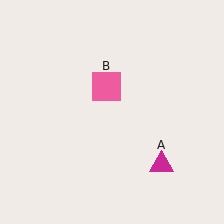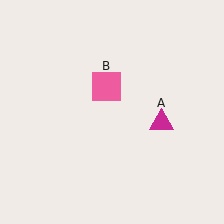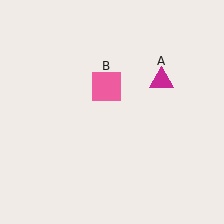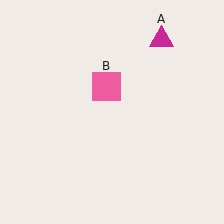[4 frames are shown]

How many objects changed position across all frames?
1 object changed position: magenta triangle (object A).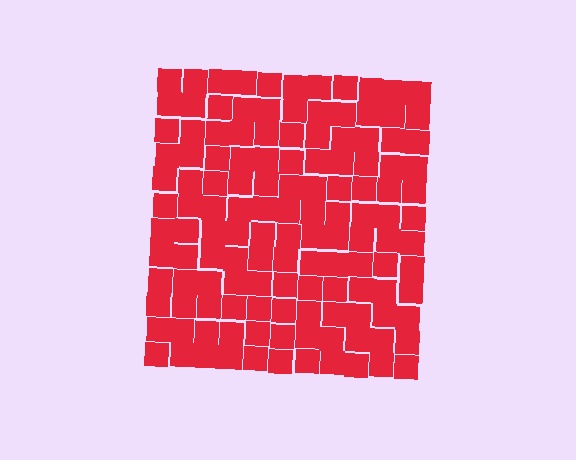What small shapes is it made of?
It is made of small squares.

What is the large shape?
The large shape is a square.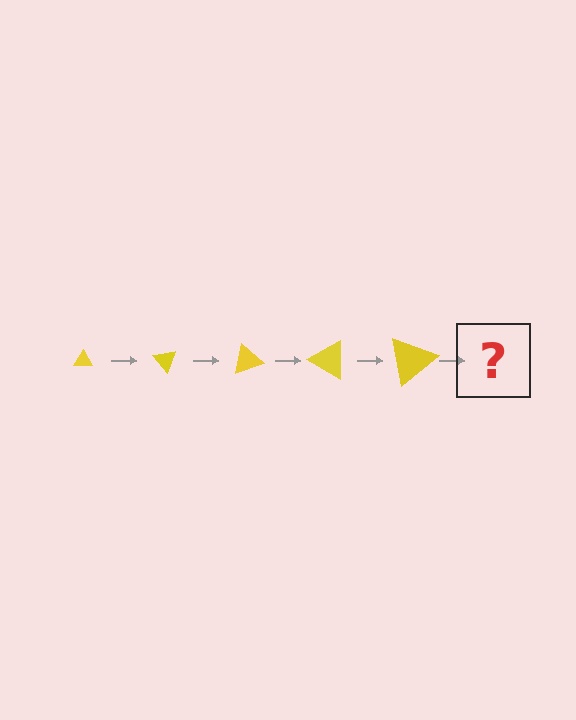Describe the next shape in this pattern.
It should be a triangle, larger than the previous one and rotated 250 degrees from the start.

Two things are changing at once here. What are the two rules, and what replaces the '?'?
The two rules are that the triangle grows larger each step and it rotates 50 degrees each step. The '?' should be a triangle, larger than the previous one and rotated 250 degrees from the start.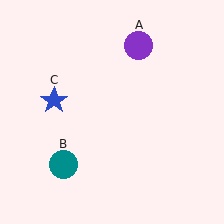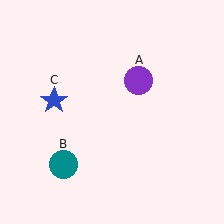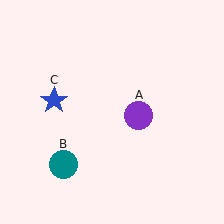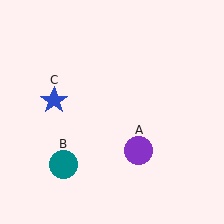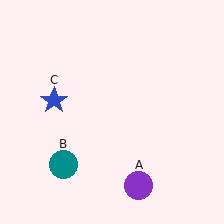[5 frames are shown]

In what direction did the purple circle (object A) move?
The purple circle (object A) moved down.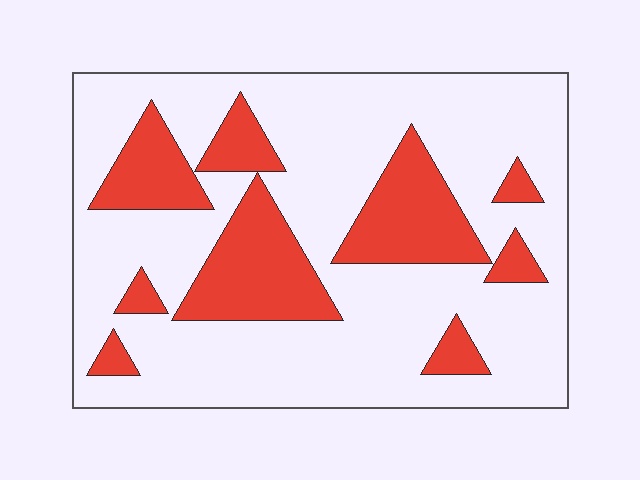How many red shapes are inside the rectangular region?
9.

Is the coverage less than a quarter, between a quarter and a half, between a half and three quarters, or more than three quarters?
Between a quarter and a half.